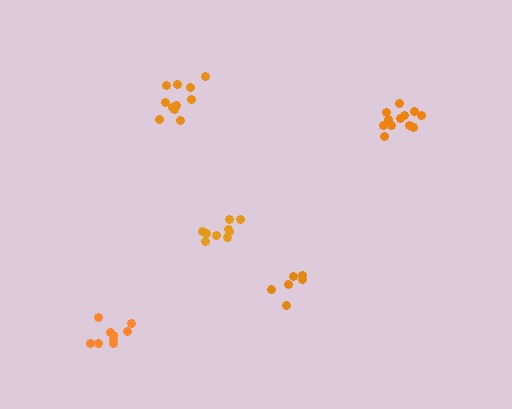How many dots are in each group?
Group 1: 11 dots, Group 2: 9 dots, Group 3: 9 dots, Group 4: 12 dots, Group 5: 6 dots (47 total).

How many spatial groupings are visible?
There are 5 spatial groupings.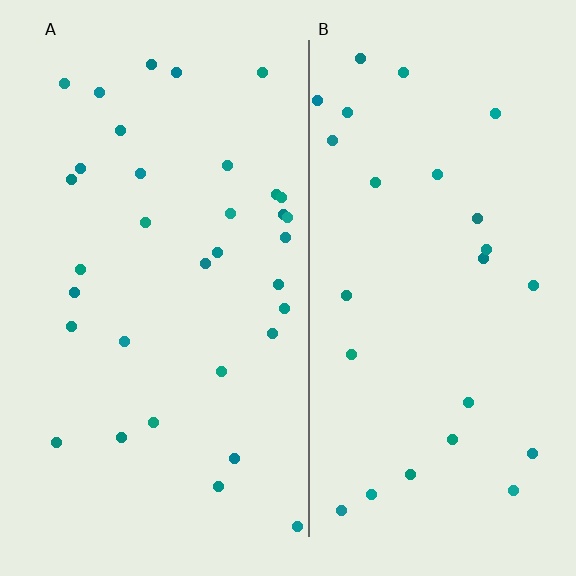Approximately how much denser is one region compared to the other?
Approximately 1.3× — region A over region B.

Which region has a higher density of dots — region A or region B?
A (the left).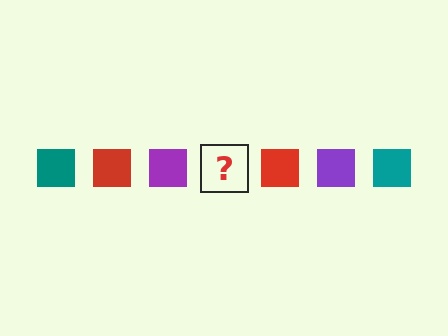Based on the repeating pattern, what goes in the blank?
The blank should be a teal square.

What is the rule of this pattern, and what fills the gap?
The rule is that the pattern cycles through teal, red, purple squares. The gap should be filled with a teal square.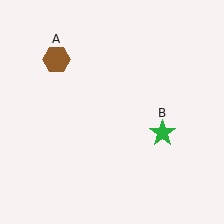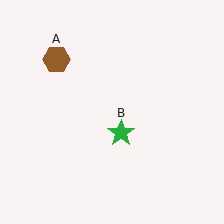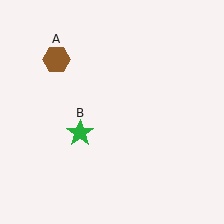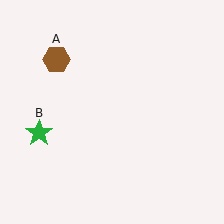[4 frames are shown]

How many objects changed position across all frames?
1 object changed position: green star (object B).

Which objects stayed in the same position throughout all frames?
Brown hexagon (object A) remained stationary.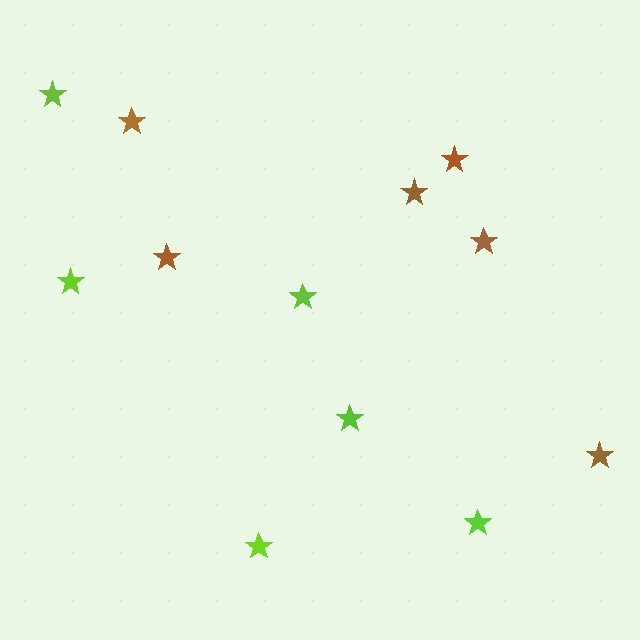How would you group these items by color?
There are 2 groups: one group of lime stars (6) and one group of brown stars (6).